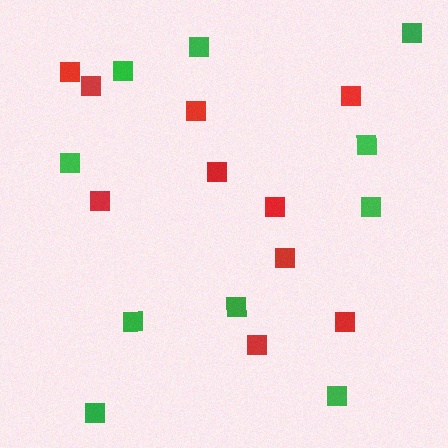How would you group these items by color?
There are 2 groups: one group of red squares (10) and one group of green squares (10).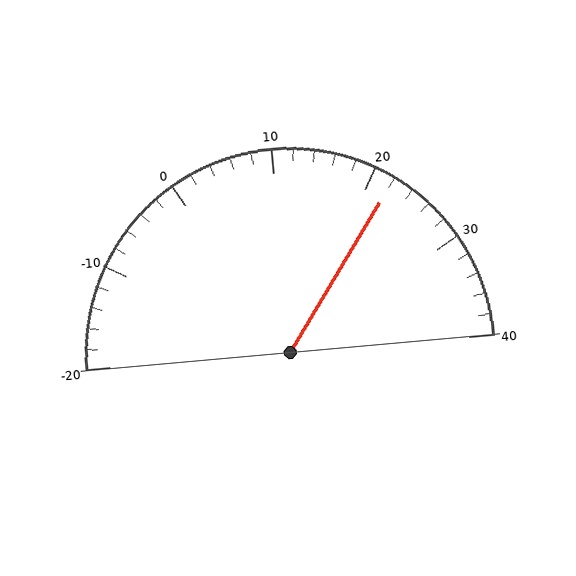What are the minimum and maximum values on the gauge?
The gauge ranges from -20 to 40.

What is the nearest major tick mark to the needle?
The nearest major tick mark is 20.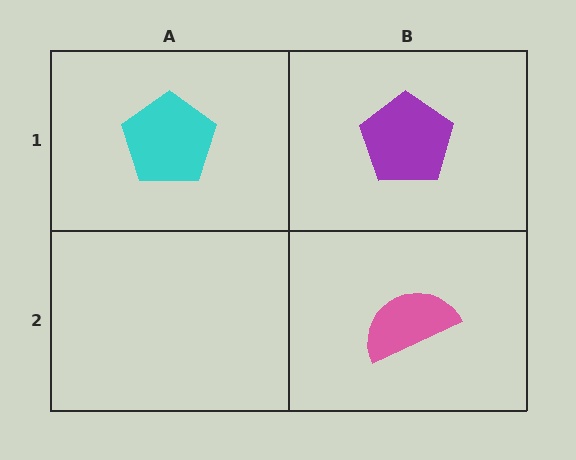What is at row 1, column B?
A purple pentagon.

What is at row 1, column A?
A cyan pentagon.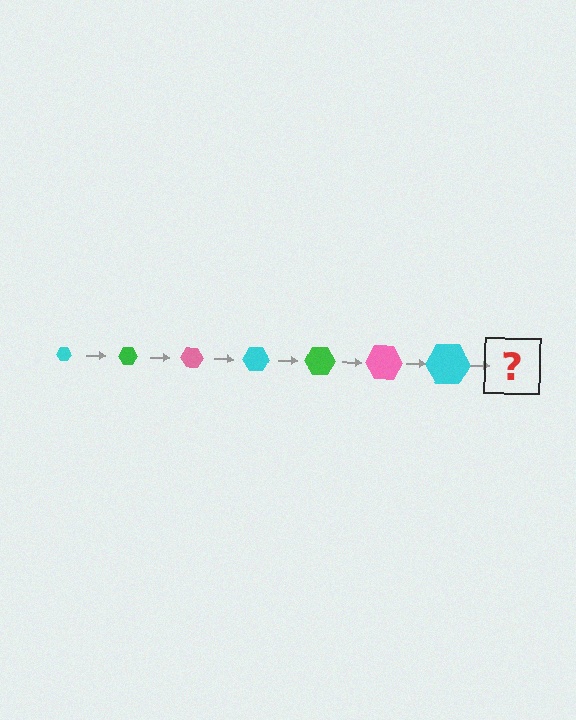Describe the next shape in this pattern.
It should be a green hexagon, larger than the previous one.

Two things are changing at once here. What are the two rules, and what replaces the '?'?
The two rules are that the hexagon grows larger each step and the color cycles through cyan, green, and pink. The '?' should be a green hexagon, larger than the previous one.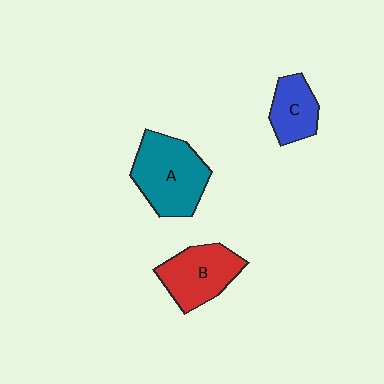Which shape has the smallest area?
Shape C (blue).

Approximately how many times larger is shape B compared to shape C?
Approximately 1.4 times.